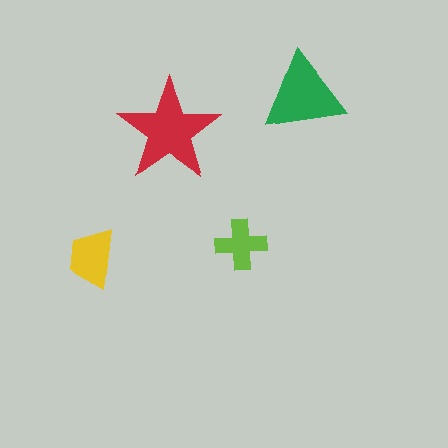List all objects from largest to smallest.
The red star, the green triangle, the yellow trapezoid, the lime cross.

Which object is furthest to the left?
The yellow trapezoid is leftmost.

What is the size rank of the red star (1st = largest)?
1st.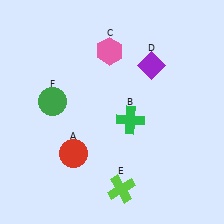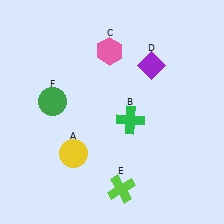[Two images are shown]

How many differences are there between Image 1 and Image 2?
There is 1 difference between the two images.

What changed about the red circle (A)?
In Image 1, A is red. In Image 2, it changed to yellow.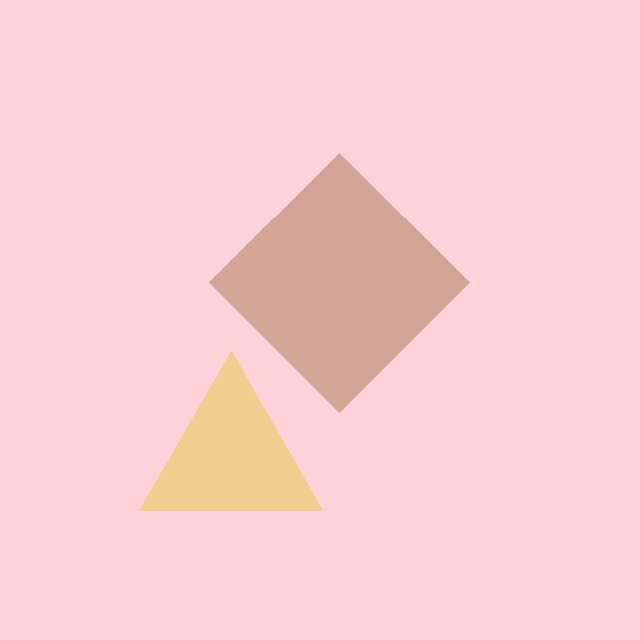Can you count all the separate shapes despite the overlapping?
Yes, there are 2 separate shapes.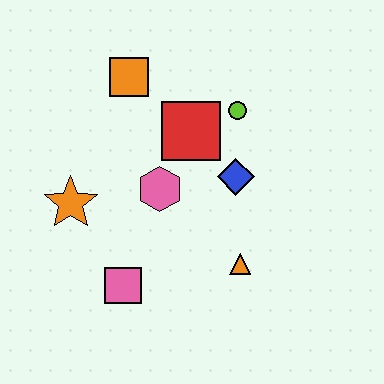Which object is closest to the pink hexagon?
The red square is closest to the pink hexagon.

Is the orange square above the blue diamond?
Yes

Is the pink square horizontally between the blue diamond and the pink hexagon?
No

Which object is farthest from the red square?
The pink square is farthest from the red square.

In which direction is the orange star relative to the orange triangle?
The orange star is to the left of the orange triangle.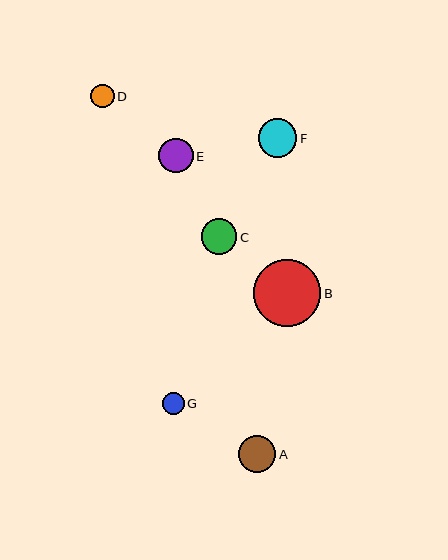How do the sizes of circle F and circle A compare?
Circle F and circle A are approximately the same size.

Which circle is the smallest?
Circle G is the smallest with a size of approximately 22 pixels.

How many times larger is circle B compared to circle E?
Circle B is approximately 2.0 times the size of circle E.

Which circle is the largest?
Circle B is the largest with a size of approximately 67 pixels.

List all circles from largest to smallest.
From largest to smallest: B, F, A, C, E, D, G.